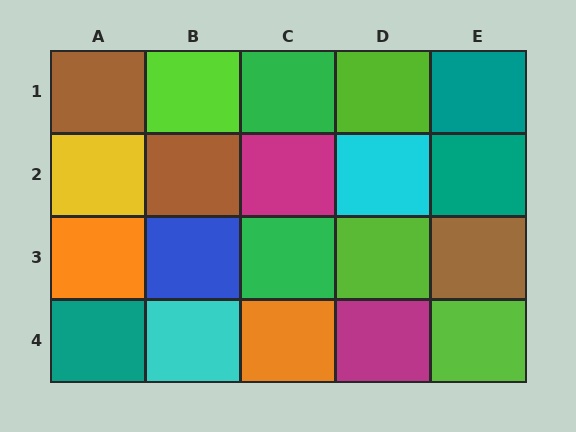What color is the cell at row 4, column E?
Lime.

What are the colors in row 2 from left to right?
Yellow, brown, magenta, cyan, teal.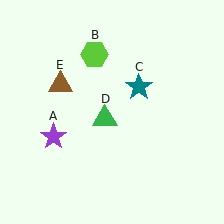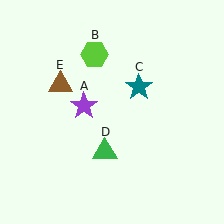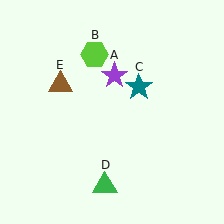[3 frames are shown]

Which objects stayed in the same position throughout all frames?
Lime hexagon (object B) and teal star (object C) and brown triangle (object E) remained stationary.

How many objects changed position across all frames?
2 objects changed position: purple star (object A), green triangle (object D).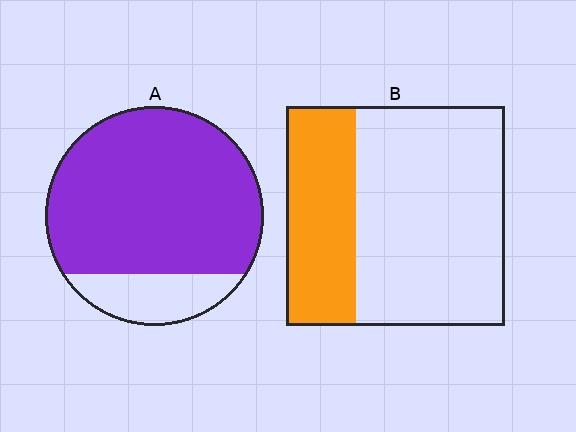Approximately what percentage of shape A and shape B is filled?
A is approximately 80% and B is approximately 30%.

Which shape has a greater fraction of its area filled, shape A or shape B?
Shape A.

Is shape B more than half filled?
No.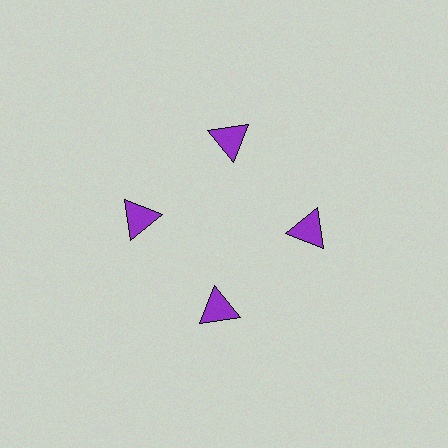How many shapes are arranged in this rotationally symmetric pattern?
There are 4 shapes, arranged in 4 groups of 1.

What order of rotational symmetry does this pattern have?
This pattern has 4-fold rotational symmetry.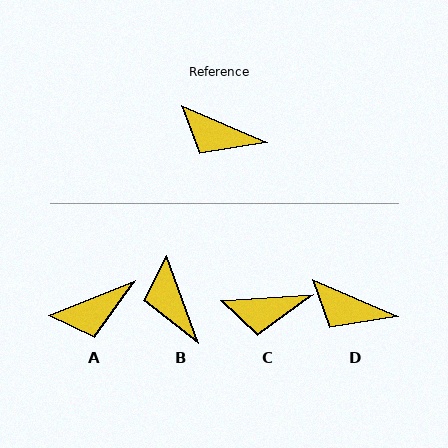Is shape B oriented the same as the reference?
No, it is off by about 47 degrees.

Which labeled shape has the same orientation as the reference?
D.